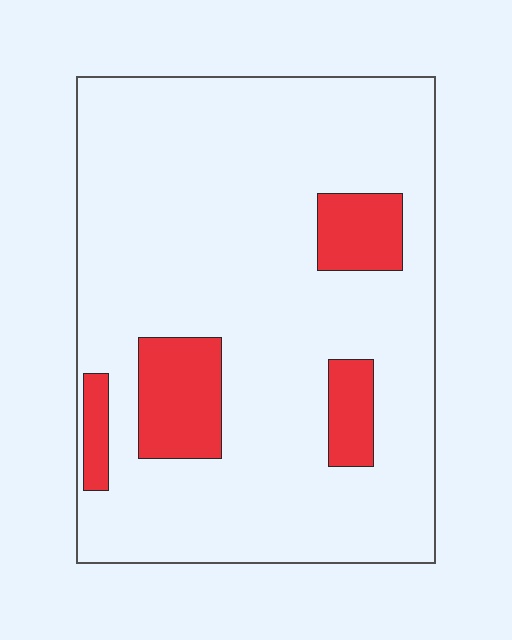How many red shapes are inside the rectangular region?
4.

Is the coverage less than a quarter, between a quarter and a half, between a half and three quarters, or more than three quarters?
Less than a quarter.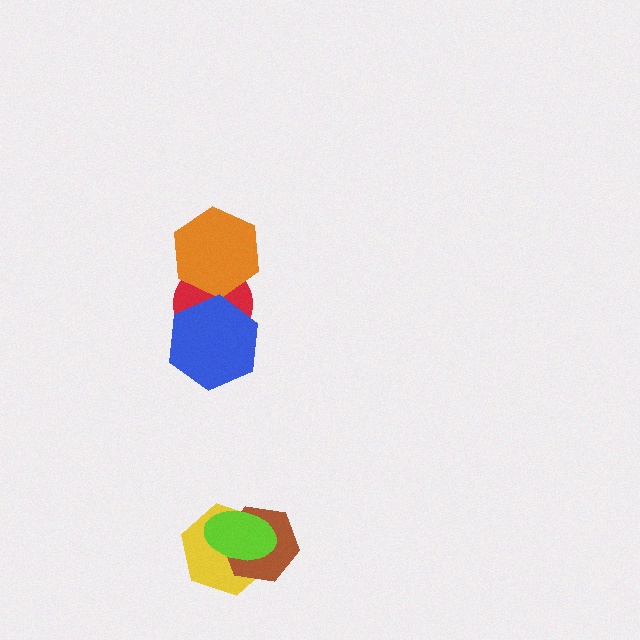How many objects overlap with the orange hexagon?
1 object overlaps with the orange hexagon.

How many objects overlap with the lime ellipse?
2 objects overlap with the lime ellipse.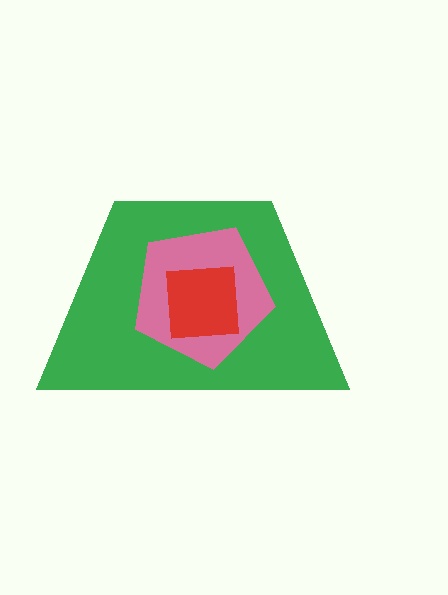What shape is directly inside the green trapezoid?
The pink pentagon.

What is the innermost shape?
The red square.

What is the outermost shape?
The green trapezoid.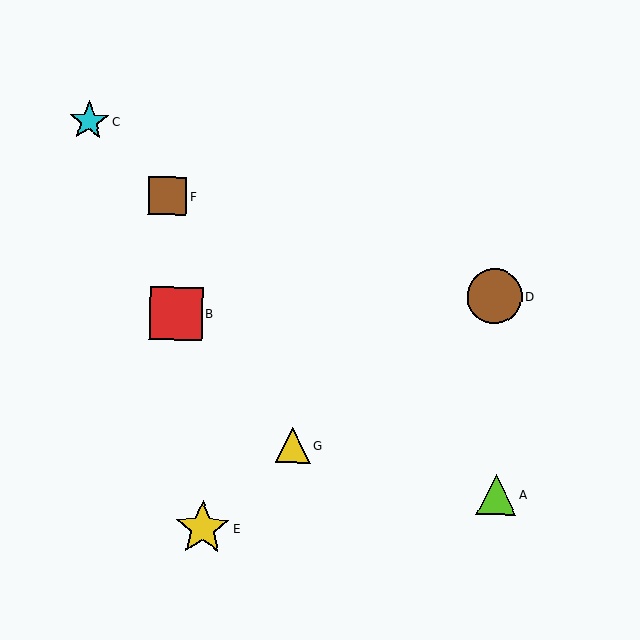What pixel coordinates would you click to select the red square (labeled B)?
Click at (176, 314) to select the red square B.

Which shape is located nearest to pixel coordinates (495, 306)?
The brown circle (labeled D) at (495, 296) is nearest to that location.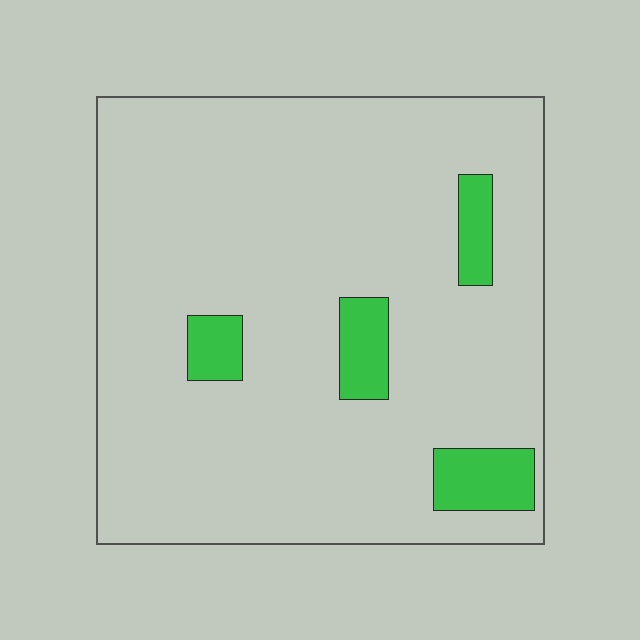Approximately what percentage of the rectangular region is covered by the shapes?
Approximately 10%.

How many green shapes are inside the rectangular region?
4.